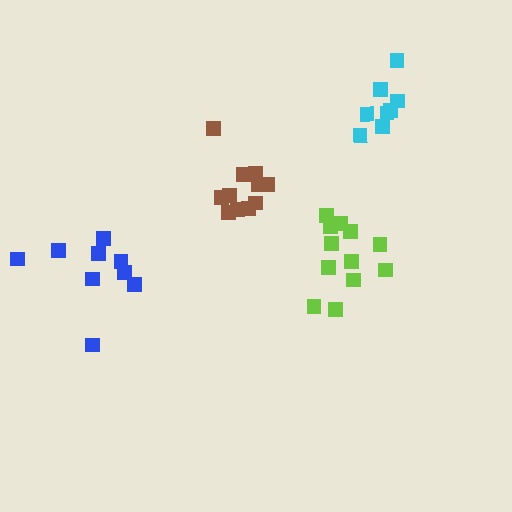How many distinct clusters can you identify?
There are 4 distinct clusters.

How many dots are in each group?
Group 1: 12 dots, Group 2: 9 dots, Group 3: 8 dots, Group 4: 12 dots (41 total).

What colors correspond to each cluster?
The clusters are colored: lime, blue, cyan, brown.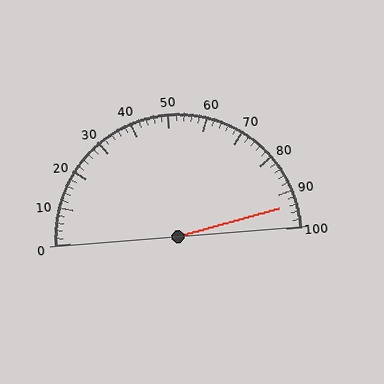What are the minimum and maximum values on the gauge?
The gauge ranges from 0 to 100.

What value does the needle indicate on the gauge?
The needle indicates approximately 94.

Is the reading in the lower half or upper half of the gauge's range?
The reading is in the upper half of the range (0 to 100).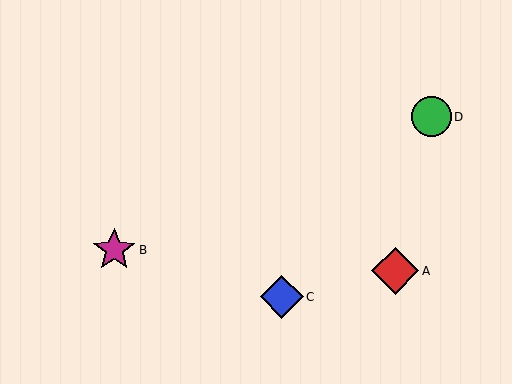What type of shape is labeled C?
Shape C is a blue diamond.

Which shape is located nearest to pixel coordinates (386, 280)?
The red diamond (labeled A) at (395, 271) is nearest to that location.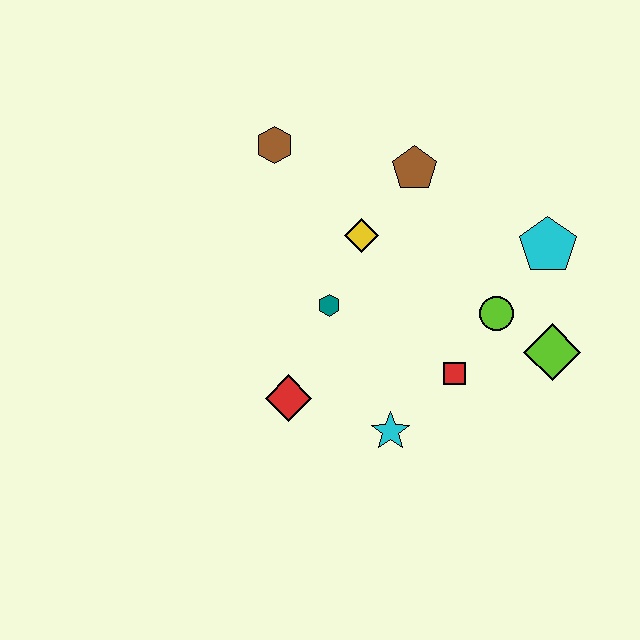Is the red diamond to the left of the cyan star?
Yes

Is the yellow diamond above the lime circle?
Yes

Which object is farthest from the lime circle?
The brown hexagon is farthest from the lime circle.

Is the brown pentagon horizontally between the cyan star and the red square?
Yes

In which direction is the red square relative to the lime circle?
The red square is below the lime circle.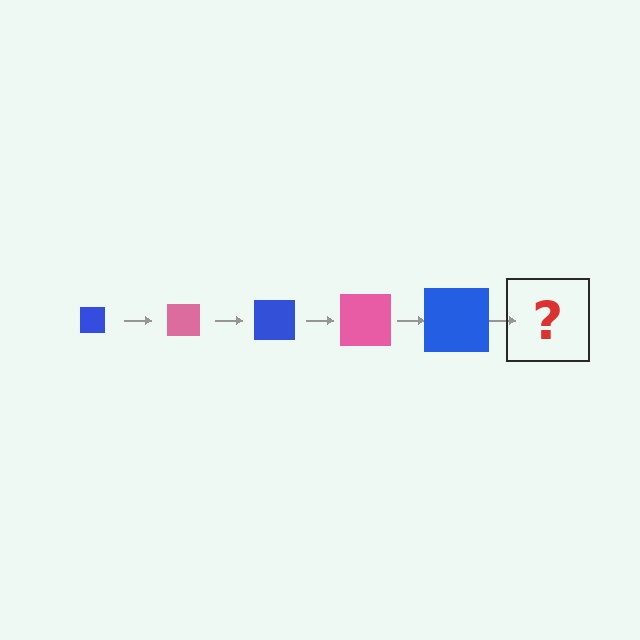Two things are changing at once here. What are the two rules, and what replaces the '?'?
The two rules are that the square grows larger each step and the color cycles through blue and pink. The '?' should be a pink square, larger than the previous one.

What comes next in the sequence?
The next element should be a pink square, larger than the previous one.